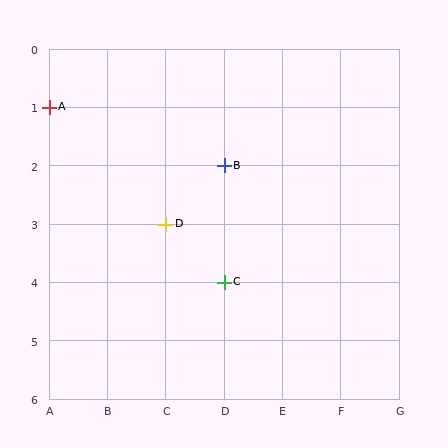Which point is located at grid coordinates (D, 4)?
Point C is at (D, 4).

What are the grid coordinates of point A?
Point A is at grid coordinates (A, 1).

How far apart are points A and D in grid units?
Points A and D are 2 columns and 2 rows apart (about 2.8 grid units diagonally).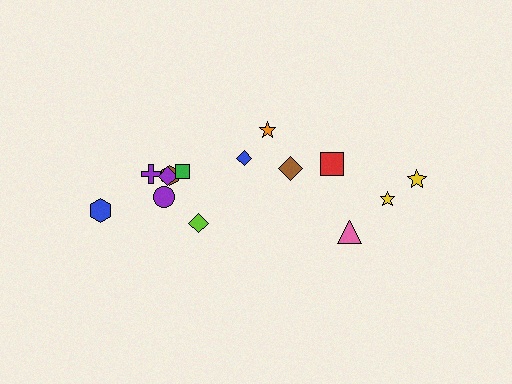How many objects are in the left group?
There are 8 objects.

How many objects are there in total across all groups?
There are 14 objects.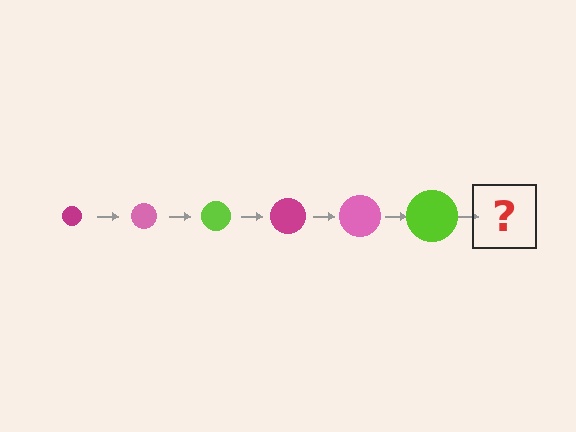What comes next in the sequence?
The next element should be a magenta circle, larger than the previous one.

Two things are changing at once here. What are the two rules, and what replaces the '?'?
The two rules are that the circle grows larger each step and the color cycles through magenta, pink, and lime. The '?' should be a magenta circle, larger than the previous one.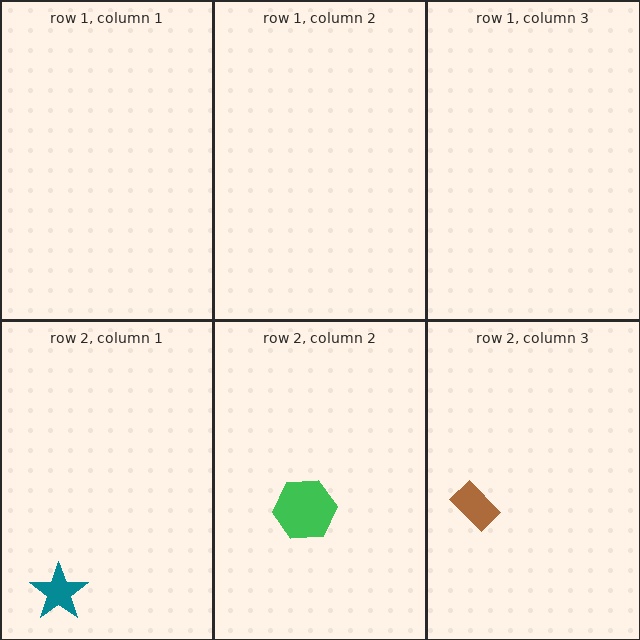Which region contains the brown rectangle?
The row 2, column 3 region.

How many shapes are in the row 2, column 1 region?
1.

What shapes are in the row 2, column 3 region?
The brown rectangle.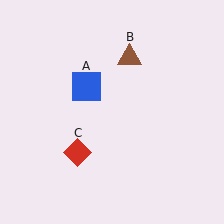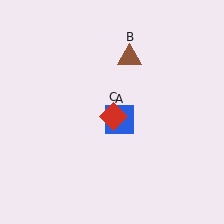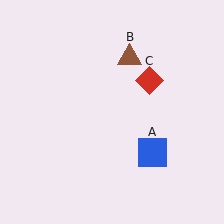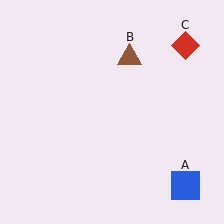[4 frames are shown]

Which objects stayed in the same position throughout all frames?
Brown triangle (object B) remained stationary.